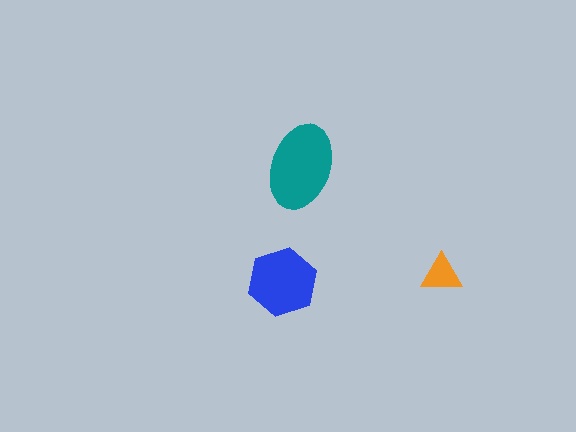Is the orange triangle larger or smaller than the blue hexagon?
Smaller.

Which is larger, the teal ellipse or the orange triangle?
The teal ellipse.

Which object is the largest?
The teal ellipse.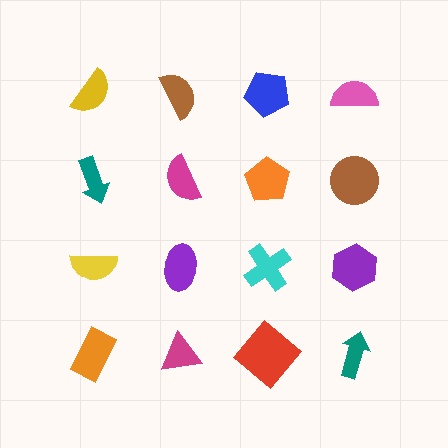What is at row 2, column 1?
A teal arrow.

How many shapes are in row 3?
4 shapes.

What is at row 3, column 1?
A yellow semicircle.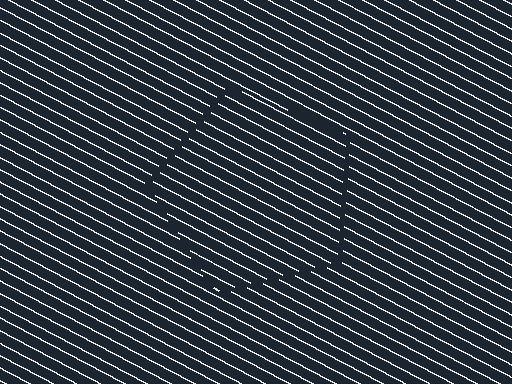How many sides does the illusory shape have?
5 sides — the line-ends trace a pentagon.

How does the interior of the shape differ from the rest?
The interior of the shape contains the same grating, shifted by half a period — the contour is defined by the phase discontinuity where line-ends from the inner and outer gratings abut.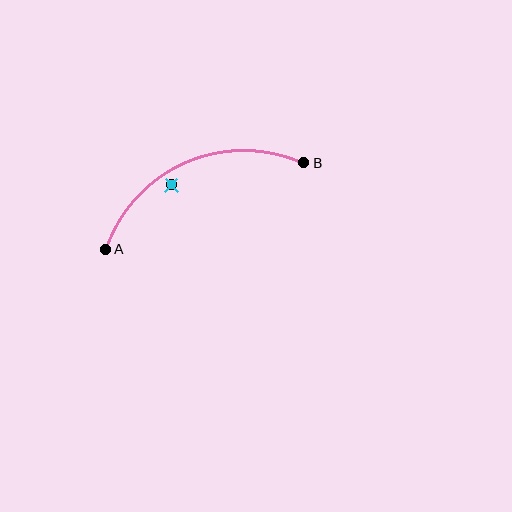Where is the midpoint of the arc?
The arc midpoint is the point on the curve farthest from the straight line joining A and B. It sits above that line.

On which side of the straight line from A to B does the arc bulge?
The arc bulges above the straight line connecting A and B.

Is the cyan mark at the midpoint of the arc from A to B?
No — the cyan mark does not lie on the arc at all. It sits slightly inside the curve.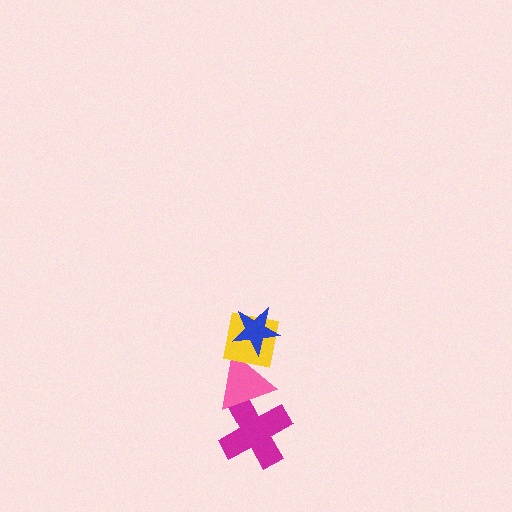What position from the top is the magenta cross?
The magenta cross is 4th from the top.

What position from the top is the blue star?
The blue star is 1st from the top.